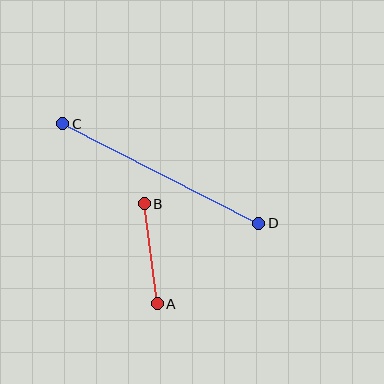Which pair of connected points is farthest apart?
Points C and D are farthest apart.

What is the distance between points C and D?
The distance is approximately 220 pixels.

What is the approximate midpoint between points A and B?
The midpoint is at approximately (151, 254) pixels.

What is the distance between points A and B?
The distance is approximately 101 pixels.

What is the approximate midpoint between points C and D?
The midpoint is at approximately (161, 174) pixels.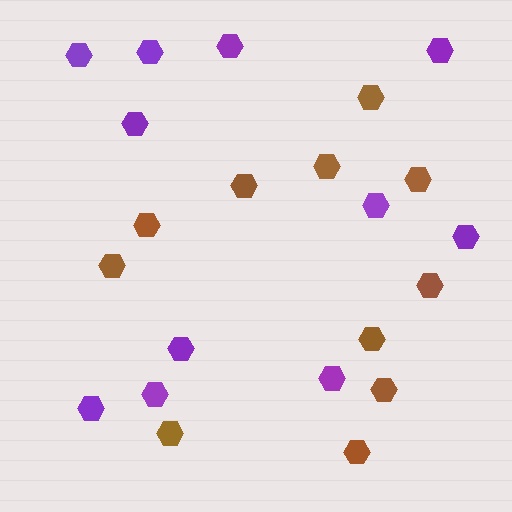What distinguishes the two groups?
There are 2 groups: one group of purple hexagons (11) and one group of brown hexagons (11).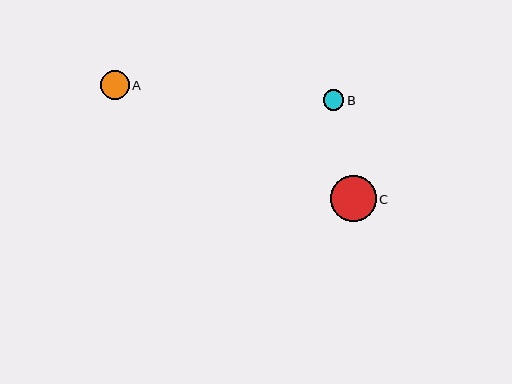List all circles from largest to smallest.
From largest to smallest: C, A, B.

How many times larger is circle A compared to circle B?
Circle A is approximately 1.4 times the size of circle B.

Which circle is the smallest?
Circle B is the smallest with a size of approximately 20 pixels.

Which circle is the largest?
Circle C is the largest with a size of approximately 46 pixels.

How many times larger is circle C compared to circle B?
Circle C is approximately 2.3 times the size of circle B.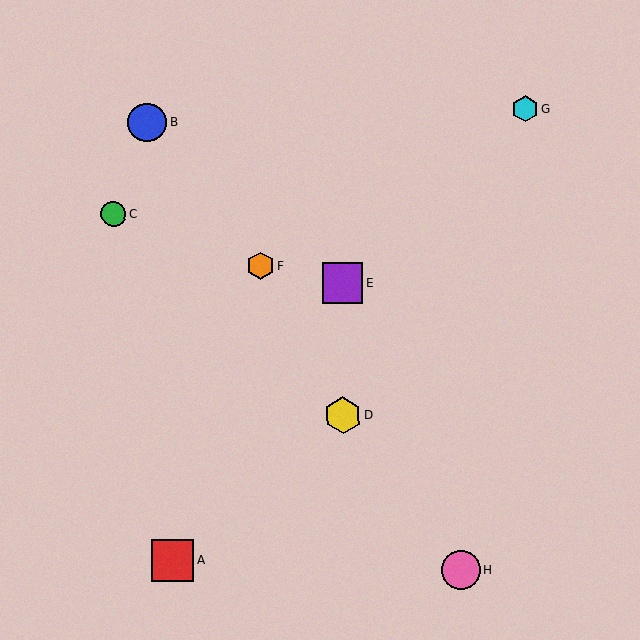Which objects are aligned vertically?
Objects D, E are aligned vertically.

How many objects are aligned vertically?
2 objects (D, E) are aligned vertically.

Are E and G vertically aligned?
No, E is at x≈342 and G is at x≈525.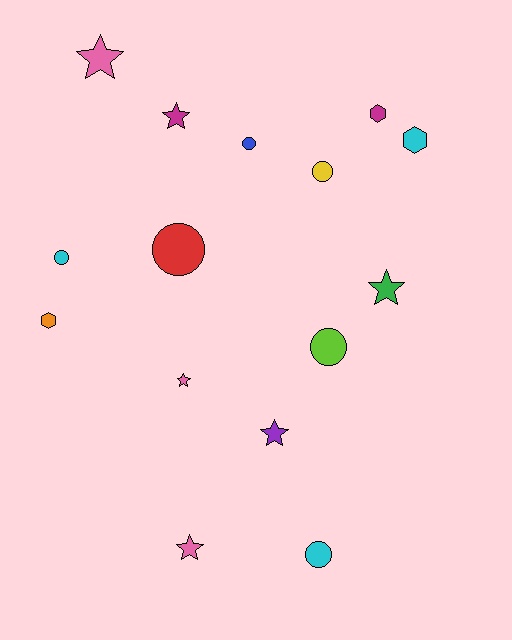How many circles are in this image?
There are 6 circles.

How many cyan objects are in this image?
There are 3 cyan objects.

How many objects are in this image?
There are 15 objects.